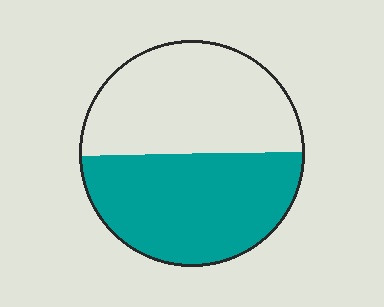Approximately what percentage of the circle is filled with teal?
Approximately 50%.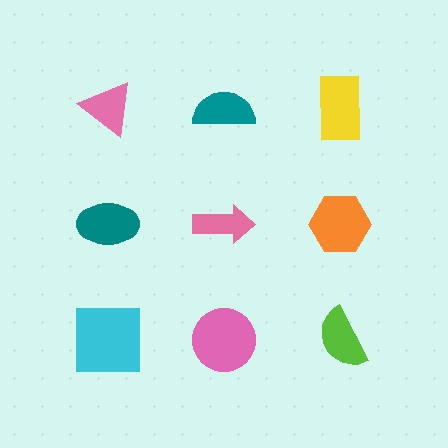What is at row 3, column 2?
A pink circle.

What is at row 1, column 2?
A teal semicircle.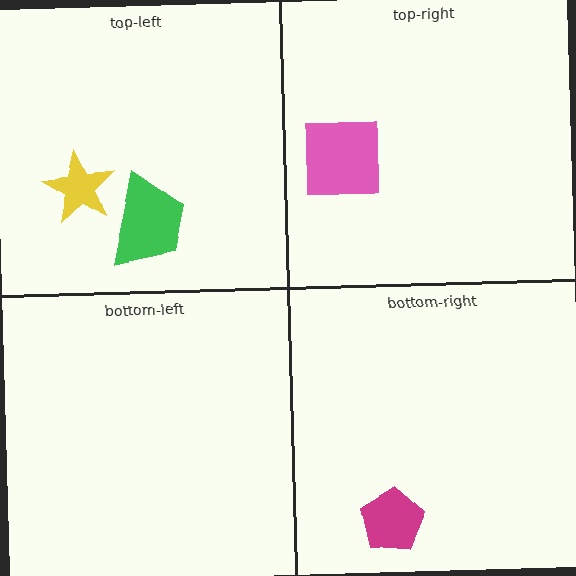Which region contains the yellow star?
The top-left region.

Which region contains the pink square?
The top-right region.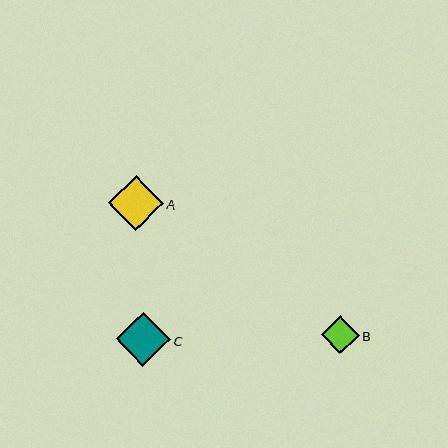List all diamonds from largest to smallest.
From largest to smallest: A, C, B.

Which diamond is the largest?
Diamond A is the largest with a size of approximately 55 pixels.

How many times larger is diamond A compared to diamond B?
Diamond A is approximately 1.5 times the size of diamond B.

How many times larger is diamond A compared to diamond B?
Diamond A is approximately 1.5 times the size of diamond B.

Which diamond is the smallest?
Diamond B is the smallest with a size of approximately 37 pixels.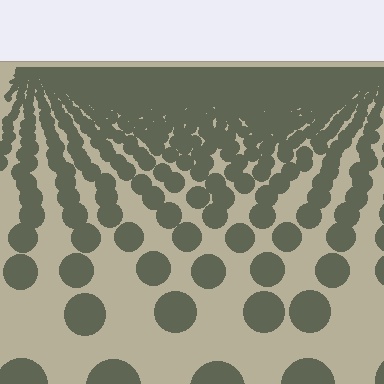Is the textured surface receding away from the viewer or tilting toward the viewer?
The surface is receding away from the viewer. Texture elements get smaller and denser toward the top.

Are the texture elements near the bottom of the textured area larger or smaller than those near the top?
Larger. Near the bottom, elements are closer to the viewer and appear at a bigger on-screen size.